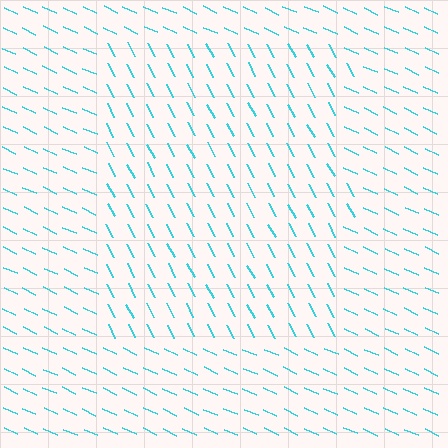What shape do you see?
I see a rectangle.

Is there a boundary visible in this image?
Yes, there is a texture boundary formed by a change in line orientation.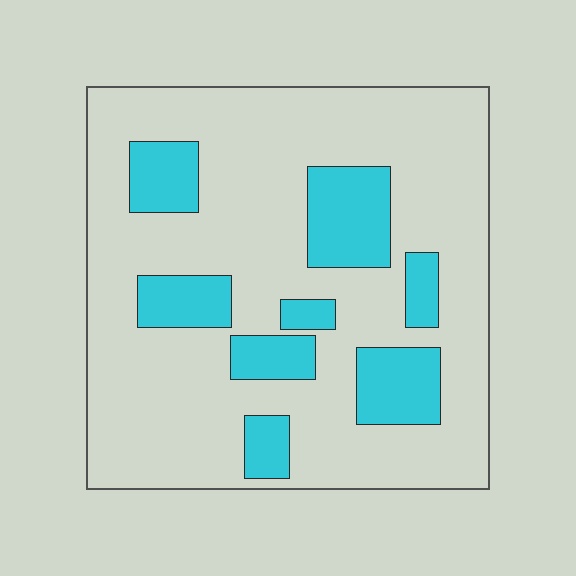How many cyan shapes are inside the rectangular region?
8.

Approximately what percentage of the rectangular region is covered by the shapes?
Approximately 20%.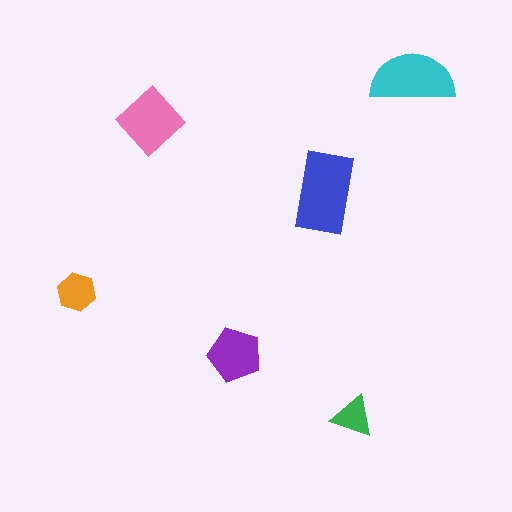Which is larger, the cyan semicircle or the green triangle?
The cyan semicircle.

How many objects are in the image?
There are 6 objects in the image.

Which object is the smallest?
The green triangle.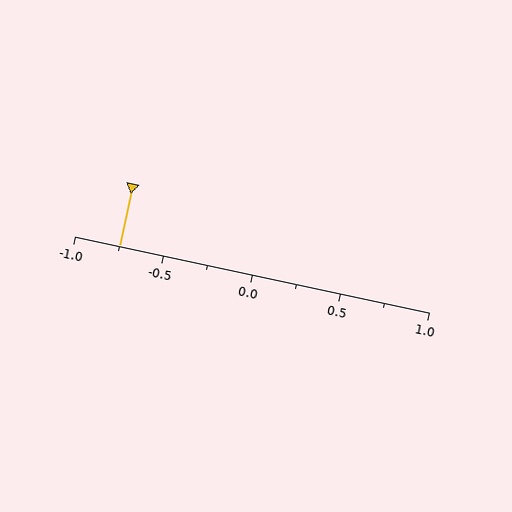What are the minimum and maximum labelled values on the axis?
The axis runs from -1.0 to 1.0.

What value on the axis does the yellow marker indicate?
The marker indicates approximately -0.75.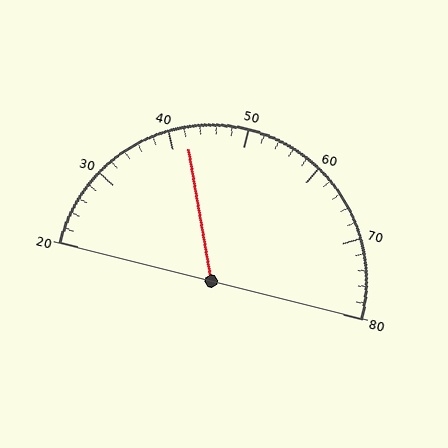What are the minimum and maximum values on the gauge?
The gauge ranges from 20 to 80.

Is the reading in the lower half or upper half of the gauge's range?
The reading is in the lower half of the range (20 to 80).